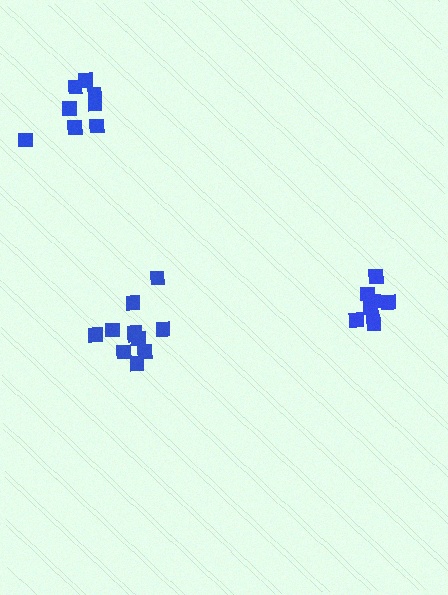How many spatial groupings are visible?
There are 3 spatial groupings.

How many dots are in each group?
Group 1: 8 dots, Group 2: 8 dots, Group 3: 11 dots (27 total).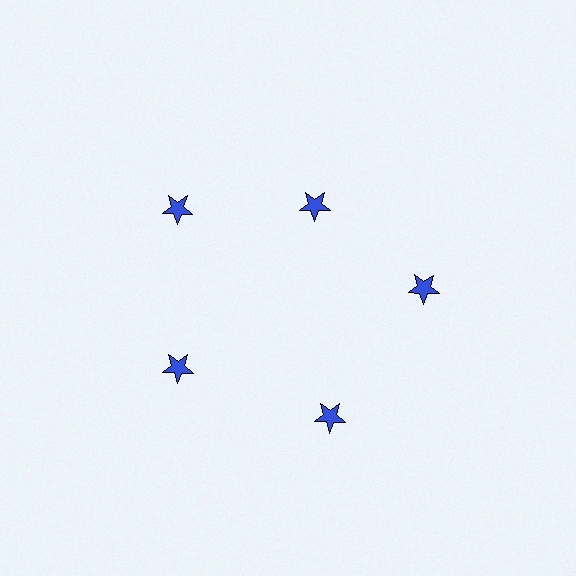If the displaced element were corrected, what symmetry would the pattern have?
It would have 5-fold rotational symmetry — the pattern would map onto itself every 72 degrees.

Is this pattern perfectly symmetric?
No. The 5 blue stars are arranged in a ring, but one element near the 1 o'clock position is pulled inward toward the center, breaking the 5-fold rotational symmetry.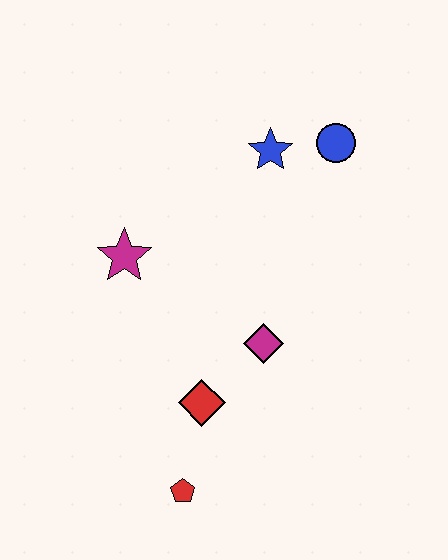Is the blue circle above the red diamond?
Yes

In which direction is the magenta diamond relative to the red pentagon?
The magenta diamond is above the red pentagon.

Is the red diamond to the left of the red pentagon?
No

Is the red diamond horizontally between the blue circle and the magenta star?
Yes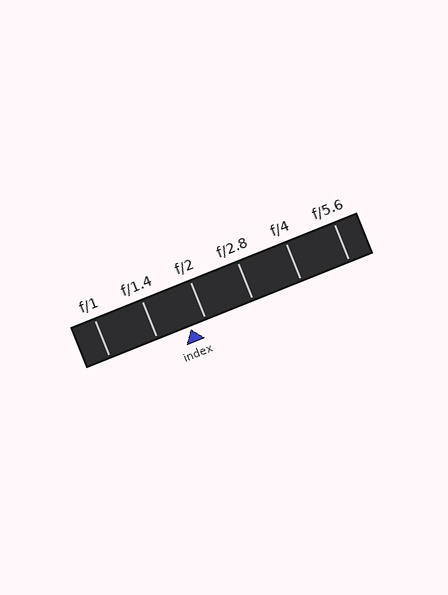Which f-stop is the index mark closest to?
The index mark is closest to f/2.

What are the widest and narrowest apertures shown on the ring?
The widest aperture shown is f/1 and the narrowest is f/5.6.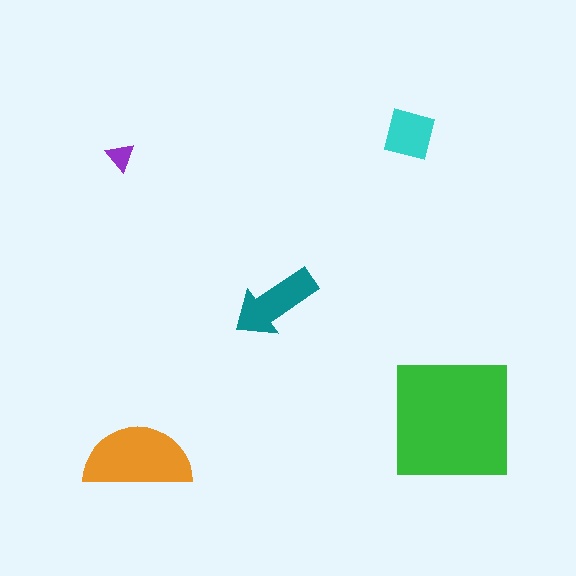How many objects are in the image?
There are 5 objects in the image.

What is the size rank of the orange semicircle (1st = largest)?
2nd.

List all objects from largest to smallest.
The green square, the orange semicircle, the teal arrow, the cyan square, the purple triangle.